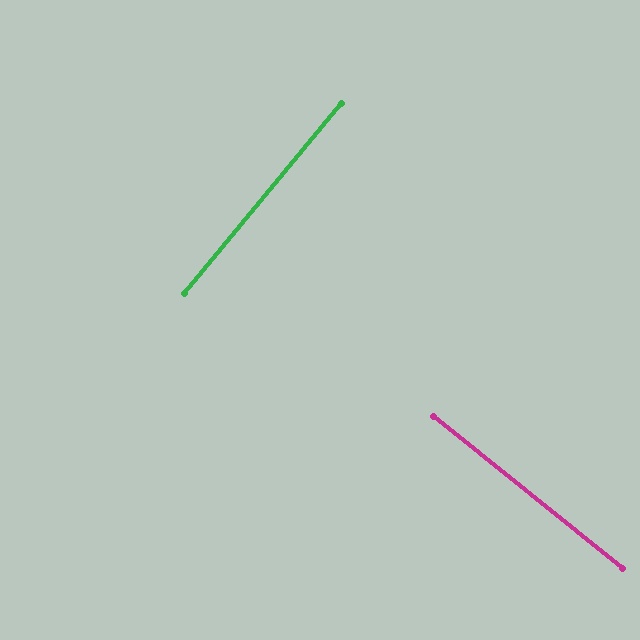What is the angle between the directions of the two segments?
Approximately 89 degrees.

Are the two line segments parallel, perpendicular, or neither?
Perpendicular — they meet at approximately 89°.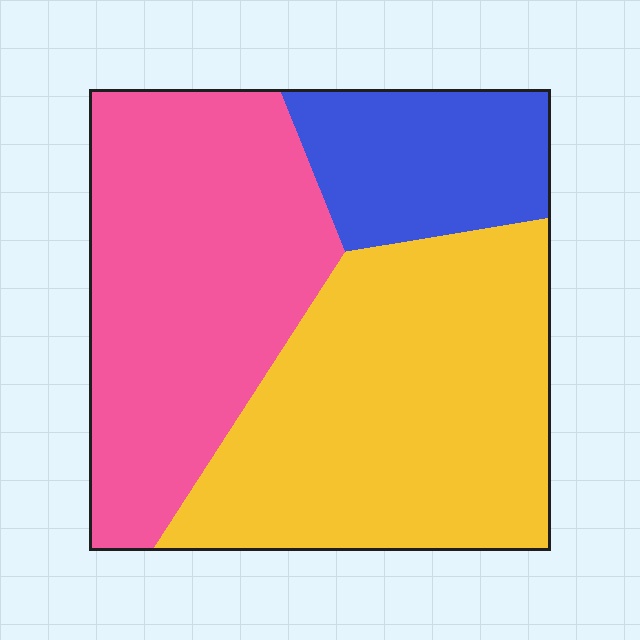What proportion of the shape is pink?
Pink covers around 40% of the shape.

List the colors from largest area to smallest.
From largest to smallest: yellow, pink, blue.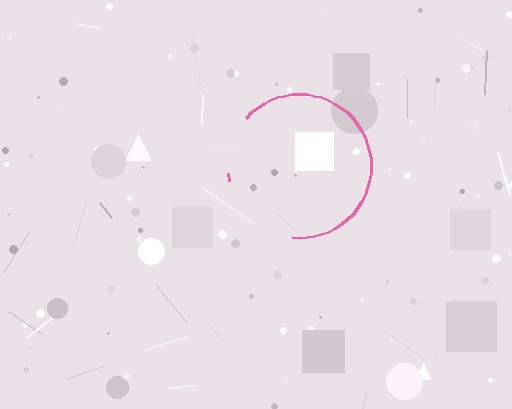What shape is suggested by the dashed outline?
The dashed outline suggests a circle.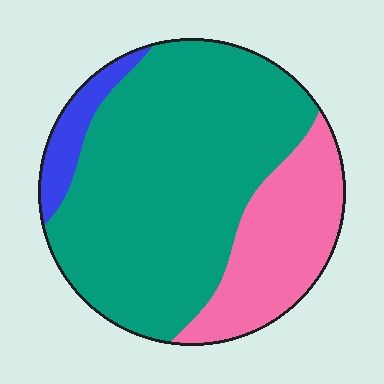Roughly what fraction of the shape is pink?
Pink takes up about one quarter (1/4) of the shape.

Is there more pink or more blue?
Pink.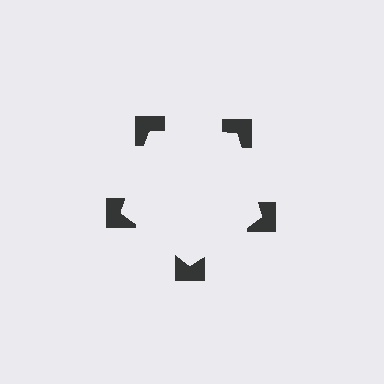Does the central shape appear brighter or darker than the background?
It typically appears slightly brighter than the background, even though no actual brightness change is drawn.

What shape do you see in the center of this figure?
An illusory pentagon — its edges are inferred from the aligned wedge cuts in the notched squares, not physically drawn.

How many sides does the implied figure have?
5 sides.